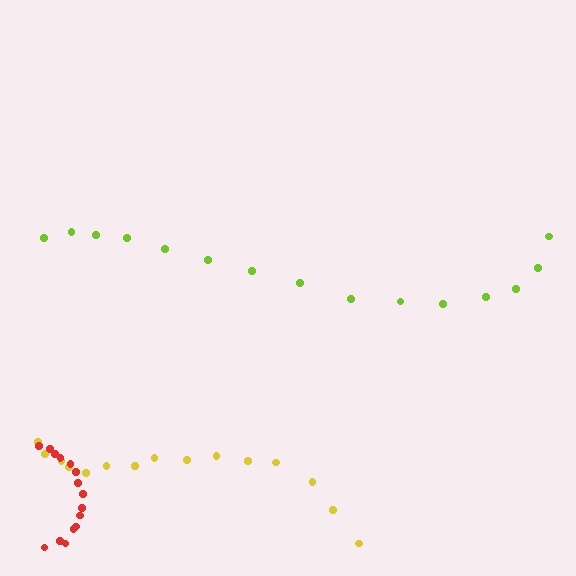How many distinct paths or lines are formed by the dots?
There are 3 distinct paths.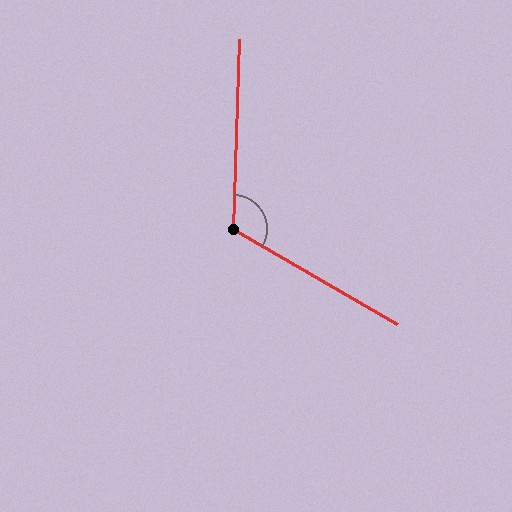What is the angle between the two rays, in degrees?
Approximately 118 degrees.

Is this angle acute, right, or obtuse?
It is obtuse.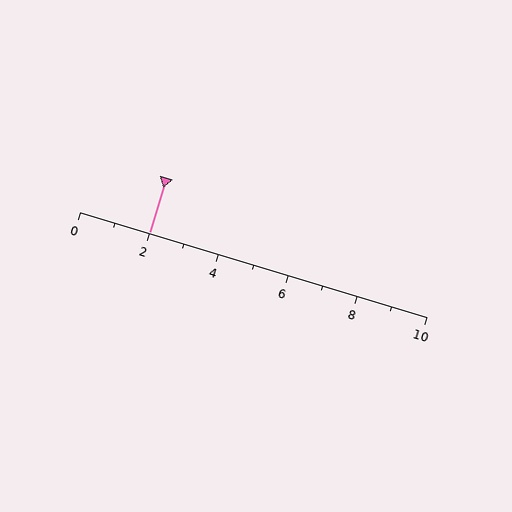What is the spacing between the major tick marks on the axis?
The major ticks are spaced 2 apart.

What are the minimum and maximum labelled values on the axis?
The axis runs from 0 to 10.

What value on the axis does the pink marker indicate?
The marker indicates approximately 2.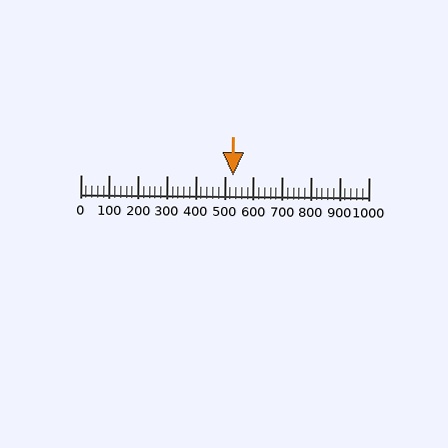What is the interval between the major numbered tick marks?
The major tick marks are spaced 100 units apart.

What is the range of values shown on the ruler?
The ruler shows values from 0 to 1000.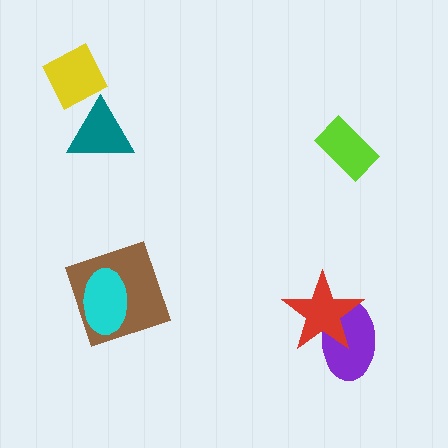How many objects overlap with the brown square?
1 object overlaps with the brown square.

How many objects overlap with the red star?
1 object overlaps with the red star.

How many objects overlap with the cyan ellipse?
1 object overlaps with the cyan ellipse.